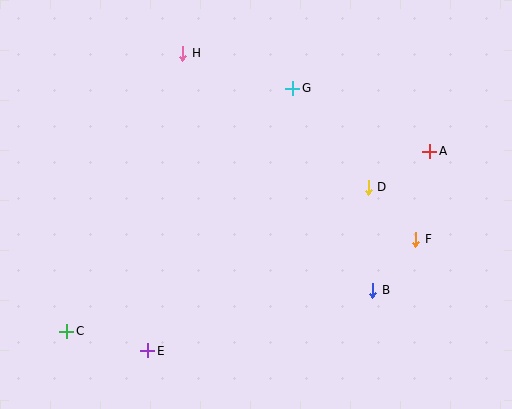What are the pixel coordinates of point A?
Point A is at (430, 151).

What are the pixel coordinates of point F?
Point F is at (416, 239).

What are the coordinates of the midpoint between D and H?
The midpoint between D and H is at (275, 120).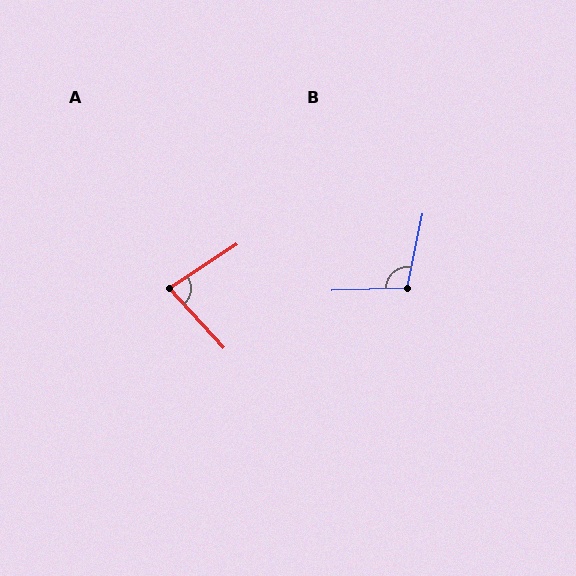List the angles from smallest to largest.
A (80°), B (104°).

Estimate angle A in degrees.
Approximately 80 degrees.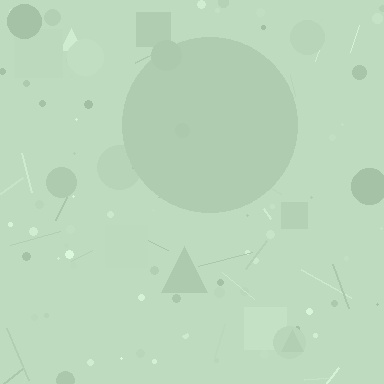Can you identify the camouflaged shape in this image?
The camouflaged shape is a circle.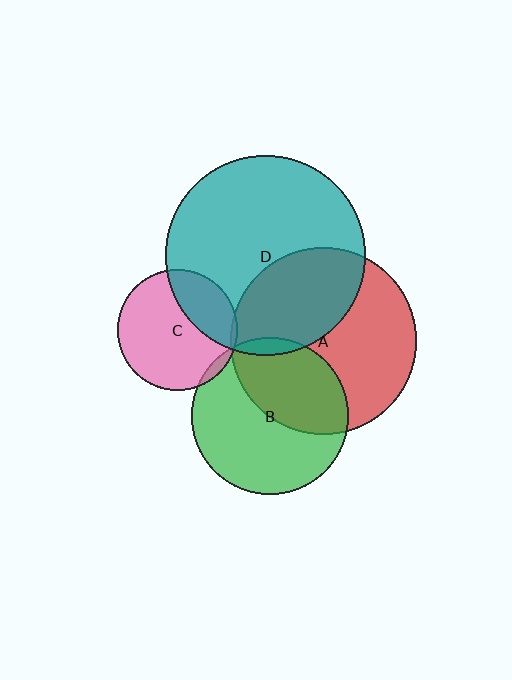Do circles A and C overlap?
Yes.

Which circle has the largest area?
Circle D (teal).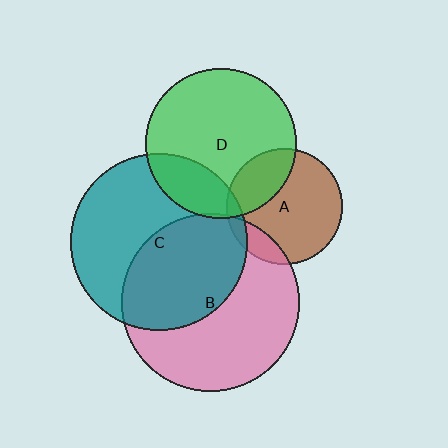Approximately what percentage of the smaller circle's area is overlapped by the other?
Approximately 20%.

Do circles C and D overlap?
Yes.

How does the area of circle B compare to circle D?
Approximately 1.4 times.